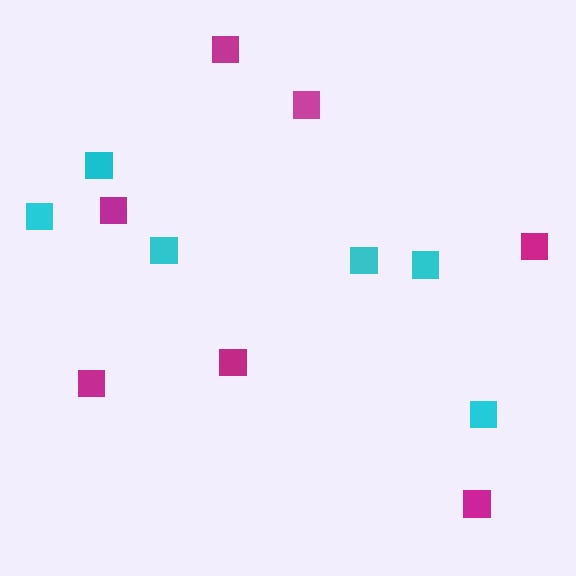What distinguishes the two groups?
There are 2 groups: one group of magenta squares (7) and one group of cyan squares (6).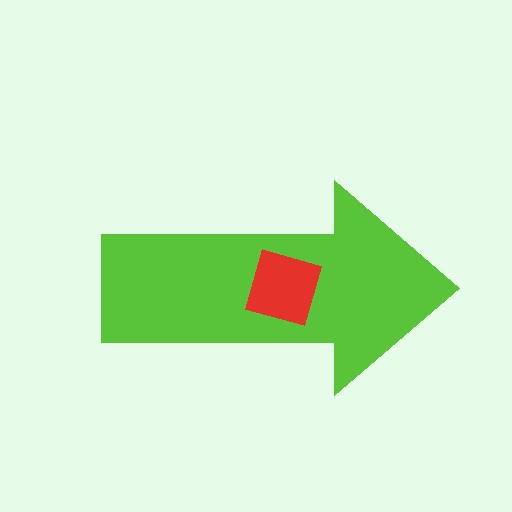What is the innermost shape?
The red diamond.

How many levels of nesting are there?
2.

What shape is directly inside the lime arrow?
The red diamond.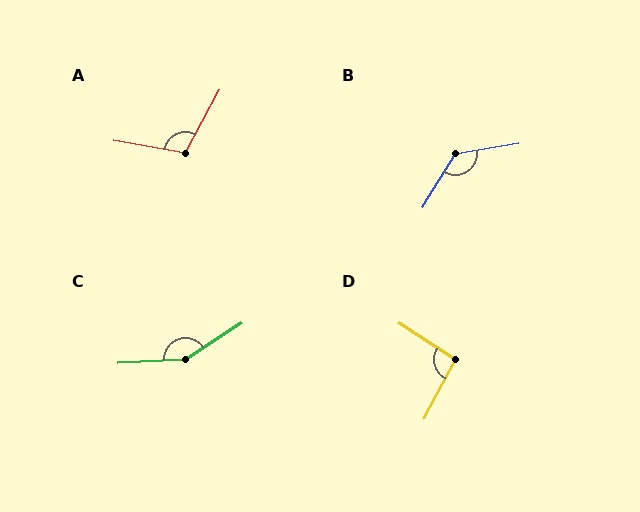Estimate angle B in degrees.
Approximately 131 degrees.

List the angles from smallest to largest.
D (95°), A (109°), B (131°), C (150°).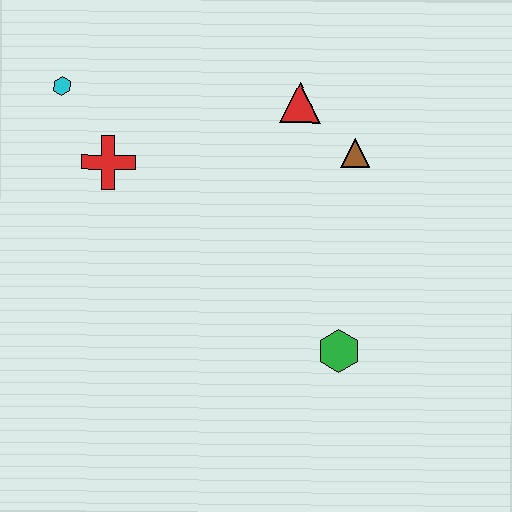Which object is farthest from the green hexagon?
The cyan hexagon is farthest from the green hexagon.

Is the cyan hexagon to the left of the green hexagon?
Yes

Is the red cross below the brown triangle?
Yes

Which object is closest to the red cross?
The cyan hexagon is closest to the red cross.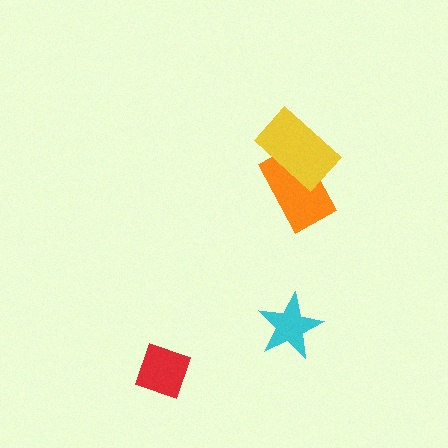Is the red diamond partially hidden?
No, no other shape covers it.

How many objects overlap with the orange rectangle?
1 object overlaps with the orange rectangle.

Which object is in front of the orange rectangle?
The yellow rectangle is in front of the orange rectangle.